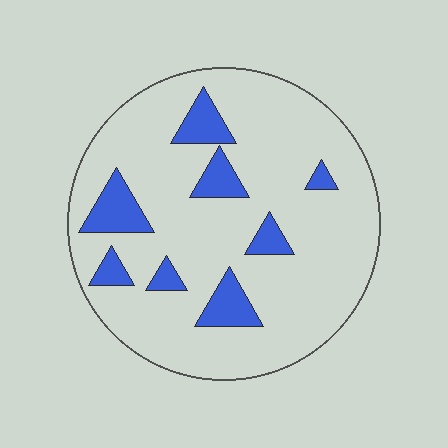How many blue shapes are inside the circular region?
8.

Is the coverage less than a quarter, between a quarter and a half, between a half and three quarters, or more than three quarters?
Less than a quarter.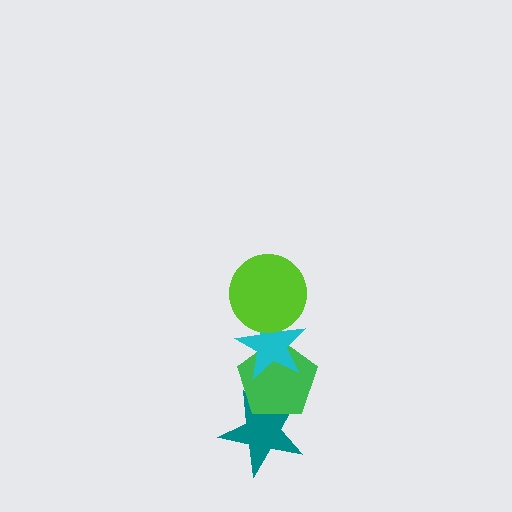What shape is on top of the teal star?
The green pentagon is on top of the teal star.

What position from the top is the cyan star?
The cyan star is 2nd from the top.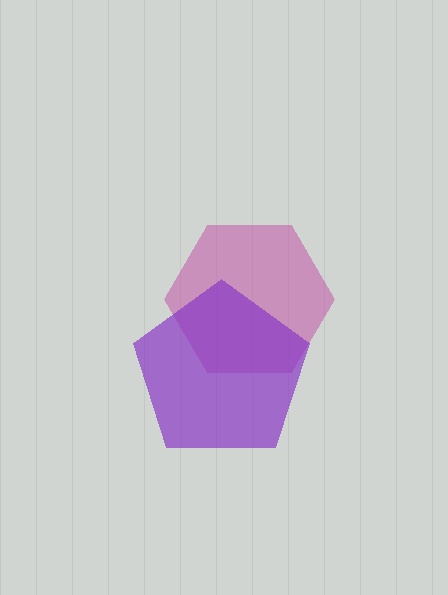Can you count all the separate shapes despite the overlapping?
Yes, there are 2 separate shapes.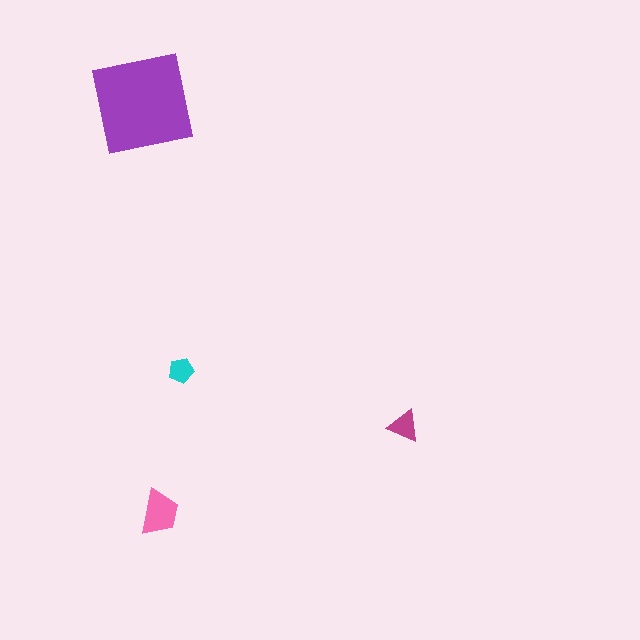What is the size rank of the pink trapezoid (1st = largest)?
2nd.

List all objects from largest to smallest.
The purple square, the pink trapezoid, the magenta triangle, the cyan pentagon.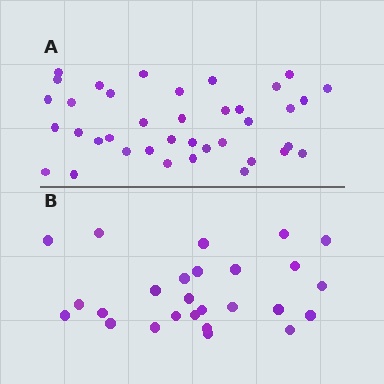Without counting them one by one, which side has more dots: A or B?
Region A (the top region) has more dots.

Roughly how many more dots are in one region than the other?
Region A has roughly 12 or so more dots than region B.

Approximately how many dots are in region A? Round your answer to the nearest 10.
About 40 dots. (The exact count is 38, which rounds to 40.)